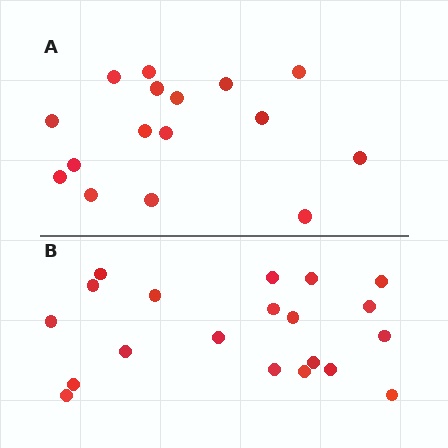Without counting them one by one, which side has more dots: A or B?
Region B (the bottom region) has more dots.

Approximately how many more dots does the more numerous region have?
Region B has about 4 more dots than region A.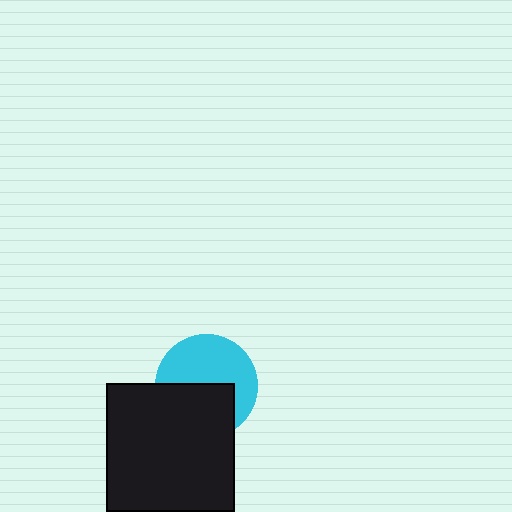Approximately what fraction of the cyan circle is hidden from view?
Roughly 44% of the cyan circle is hidden behind the black square.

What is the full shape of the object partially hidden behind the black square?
The partially hidden object is a cyan circle.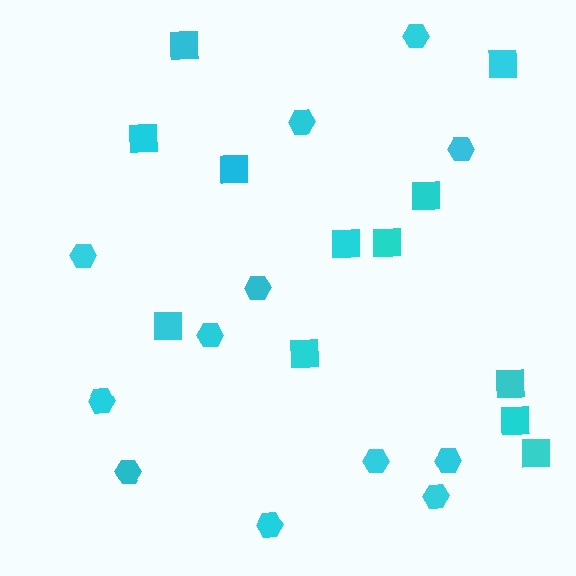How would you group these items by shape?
There are 2 groups: one group of squares (12) and one group of hexagons (12).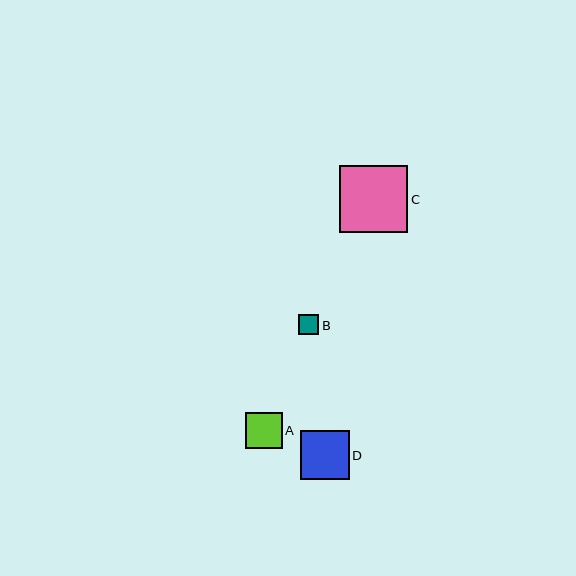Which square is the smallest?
Square B is the smallest with a size of approximately 20 pixels.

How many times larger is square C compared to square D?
Square C is approximately 1.4 times the size of square D.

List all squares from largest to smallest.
From largest to smallest: C, D, A, B.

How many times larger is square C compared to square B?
Square C is approximately 3.4 times the size of square B.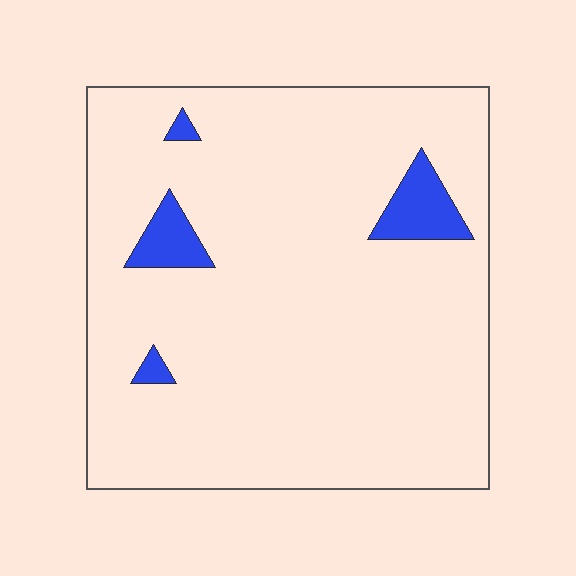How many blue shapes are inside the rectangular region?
4.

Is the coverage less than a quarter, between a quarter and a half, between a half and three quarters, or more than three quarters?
Less than a quarter.